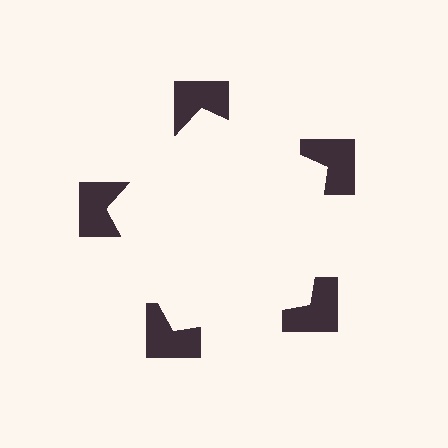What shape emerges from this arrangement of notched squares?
An illusory pentagon — its edges are inferred from the aligned wedge cuts in the notched squares, not physically drawn.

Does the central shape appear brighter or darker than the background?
It typically appears slightly brighter than the background, even though no actual brightness change is drawn.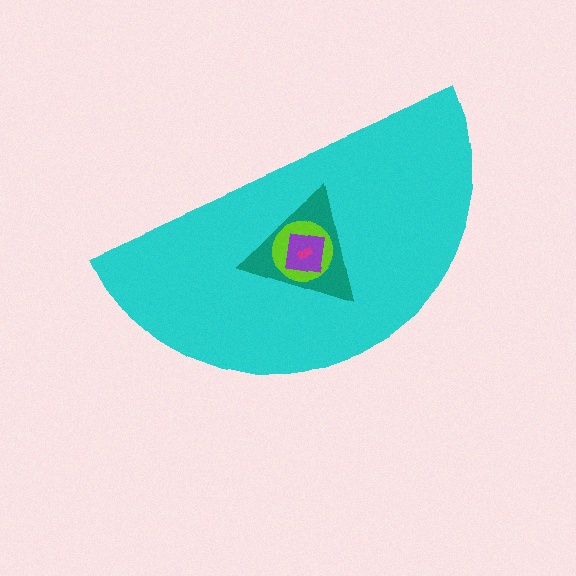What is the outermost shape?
The cyan semicircle.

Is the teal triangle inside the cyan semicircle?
Yes.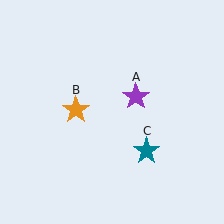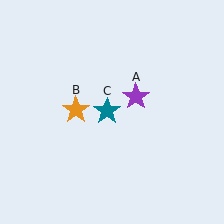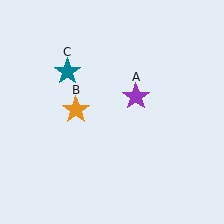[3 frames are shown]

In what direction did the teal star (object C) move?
The teal star (object C) moved up and to the left.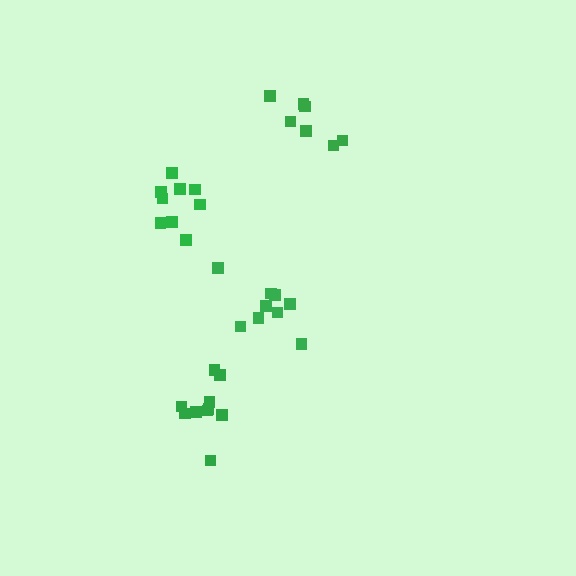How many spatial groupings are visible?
There are 4 spatial groupings.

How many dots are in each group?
Group 1: 9 dots, Group 2: 7 dots, Group 3: 10 dots, Group 4: 10 dots (36 total).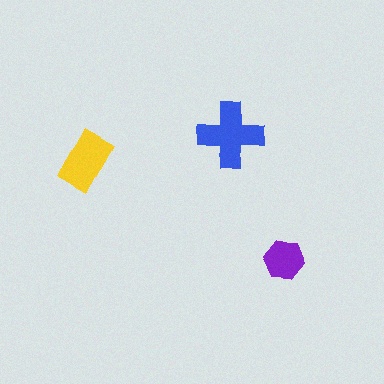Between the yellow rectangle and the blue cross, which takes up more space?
The blue cross.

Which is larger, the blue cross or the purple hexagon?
The blue cross.